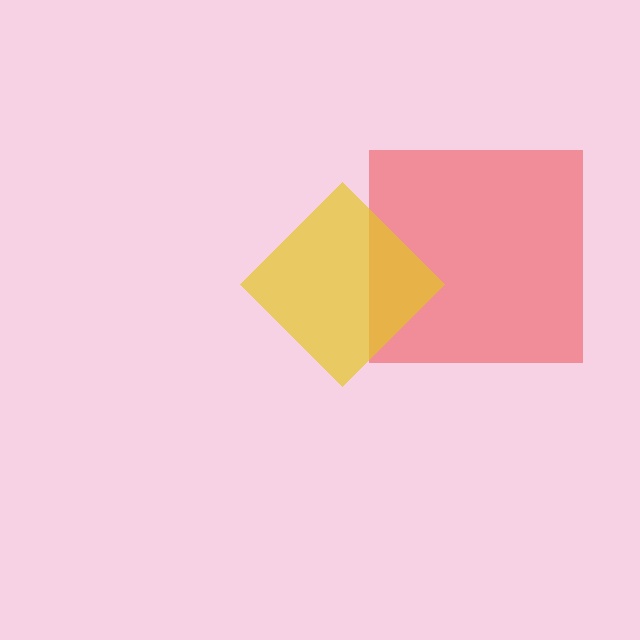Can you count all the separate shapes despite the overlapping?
Yes, there are 2 separate shapes.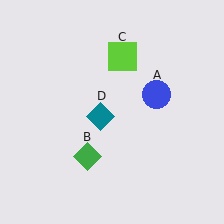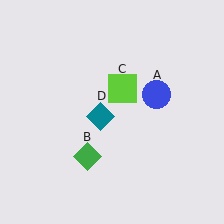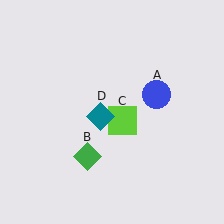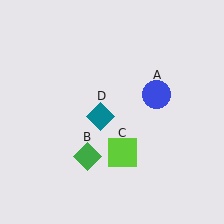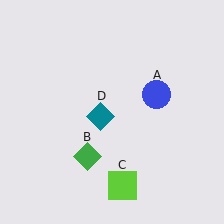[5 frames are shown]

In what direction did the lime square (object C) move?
The lime square (object C) moved down.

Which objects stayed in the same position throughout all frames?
Blue circle (object A) and green diamond (object B) and teal diamond (object D) remained stationary.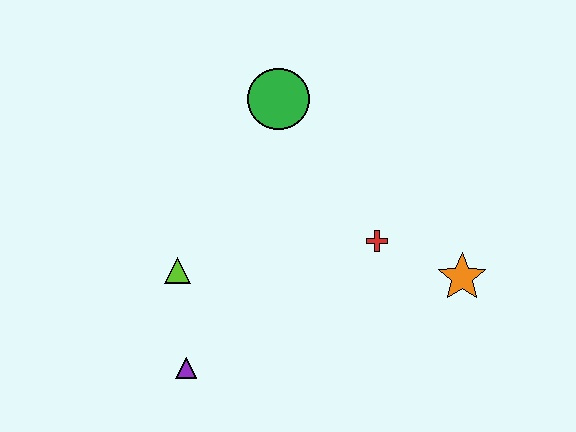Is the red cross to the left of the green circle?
No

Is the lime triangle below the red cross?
Yes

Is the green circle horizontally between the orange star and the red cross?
No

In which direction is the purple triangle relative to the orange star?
The purple triangle is to the left of the orange star.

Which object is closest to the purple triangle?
The lime triangle is closest to the purple triangle.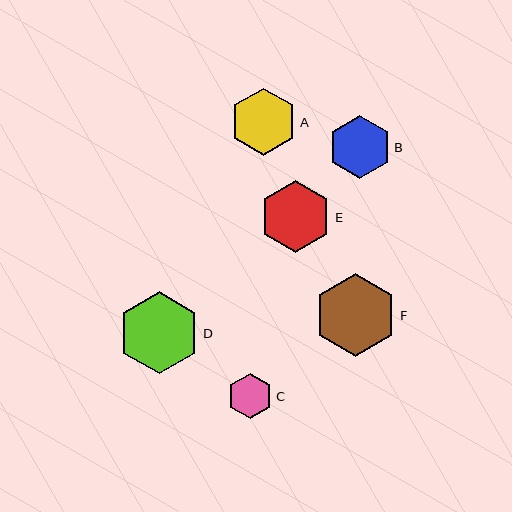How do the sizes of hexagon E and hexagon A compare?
Hexagon E and hexagon A are approximately the same size.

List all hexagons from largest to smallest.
From largest to smallest: F, D, E, A, B, C.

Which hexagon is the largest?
Hexagon F is the largest with a size of approximately 83 pixels.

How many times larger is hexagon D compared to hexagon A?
Hexagon D is approximately 1.2 times the size of hexagon A.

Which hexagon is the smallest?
Hexagon C is the smallest with a size of approximately 45 pixels.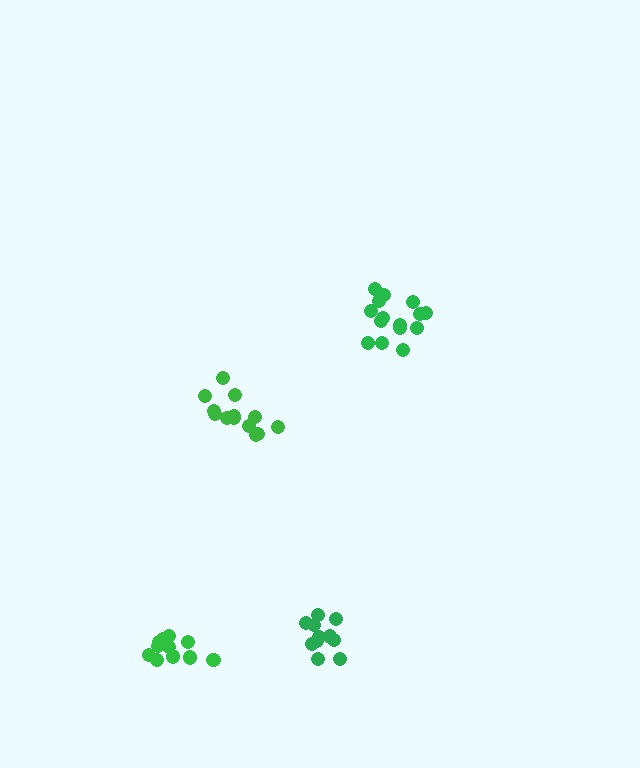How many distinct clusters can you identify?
There are 4 distinct clusters.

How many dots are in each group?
Group 1: 11 dots, Group 2: 15 dots, Group 3: 13 dots, Group 4: 11 dots (50 total).